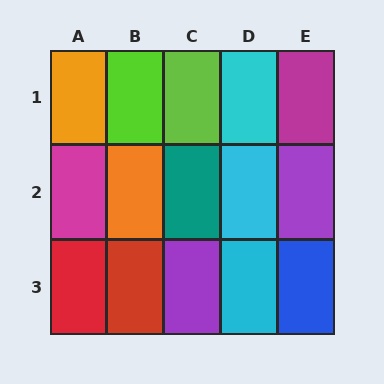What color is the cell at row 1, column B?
Lime.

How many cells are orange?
2 cells are orange.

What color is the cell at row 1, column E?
Magenta.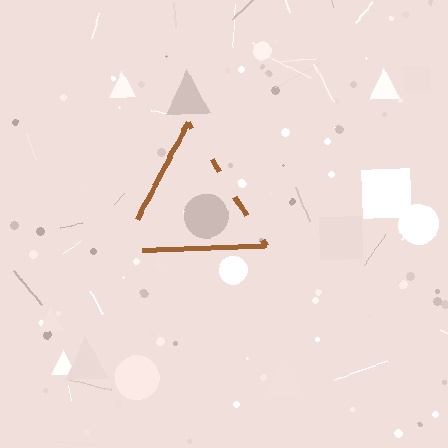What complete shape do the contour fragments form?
The contour fragments form a triangle.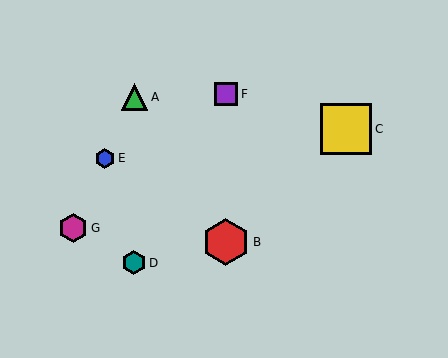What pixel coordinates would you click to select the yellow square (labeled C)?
Click at (346, 129) to select the yellow square C.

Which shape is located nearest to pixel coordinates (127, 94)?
The green triangle (labeled A) at (135, 97) is nearest to that location.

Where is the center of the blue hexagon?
The center of the blue hexagon is at (105, 158).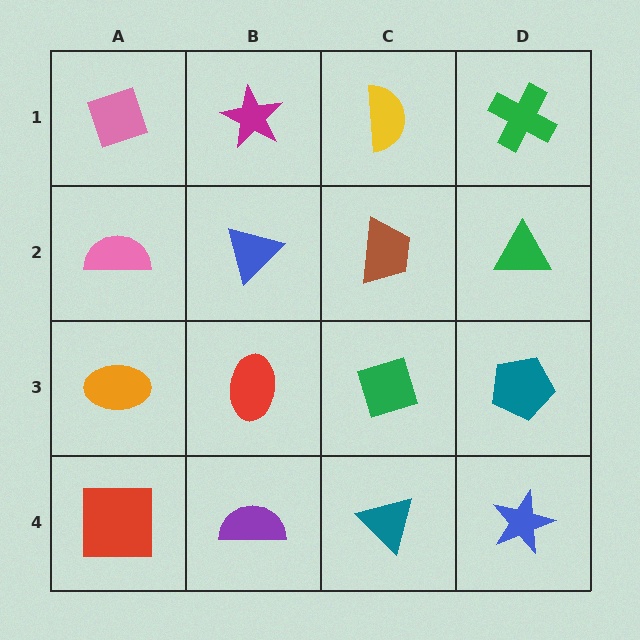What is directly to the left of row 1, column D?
A yellow semicircle.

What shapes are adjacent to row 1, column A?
A pink semicircle (row 2, column A), a magenta star (row 1, column B).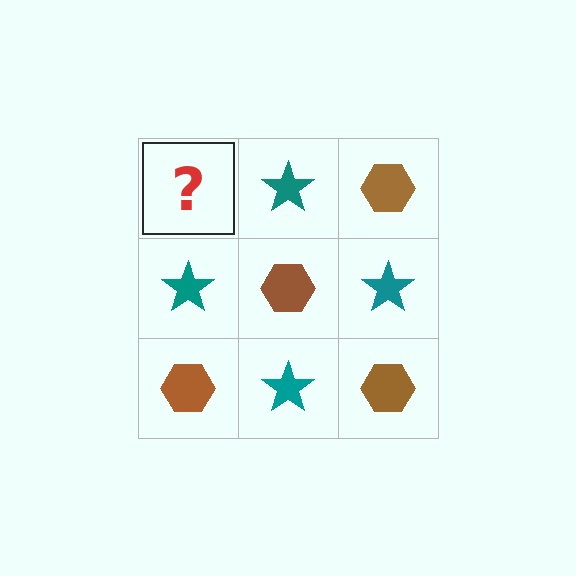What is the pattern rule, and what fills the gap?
The rule is that it alternates brown hexagon and teal star in a checkerboard pattern. The gap should be filled with a brown hexagon.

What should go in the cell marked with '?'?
The missing cell should contain a brown hexagon.